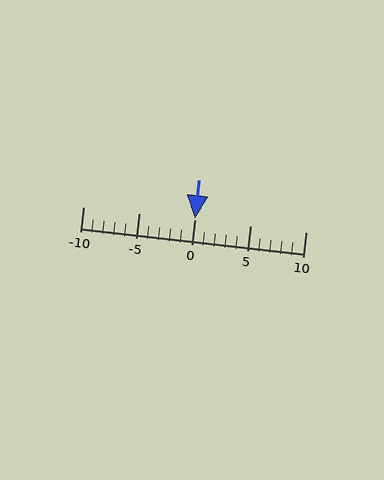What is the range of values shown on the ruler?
The ruler shows values from -10 to 10.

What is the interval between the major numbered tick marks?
The major tick marks are spaced 5 units apart.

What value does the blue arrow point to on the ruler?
The blue arrow points to approximately 0.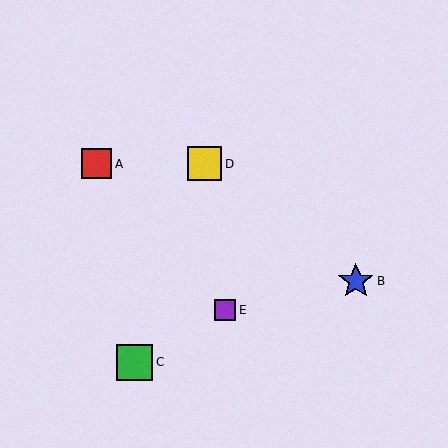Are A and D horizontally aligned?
Yes, both are at y≈164.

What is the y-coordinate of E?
Object E is at y≈310.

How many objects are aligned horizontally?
2 objects (A, D) are aligned horizontally.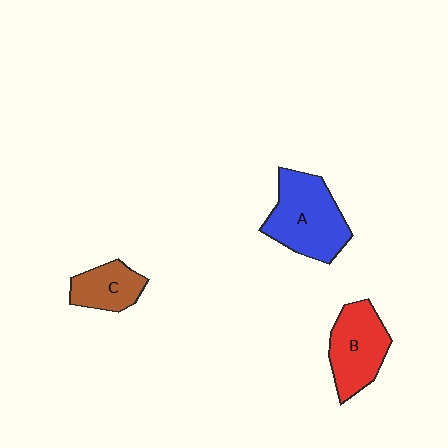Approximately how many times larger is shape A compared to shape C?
Approximately 1.9 times.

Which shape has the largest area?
Shape A (blue).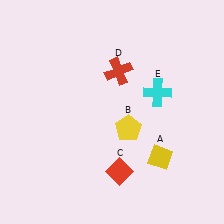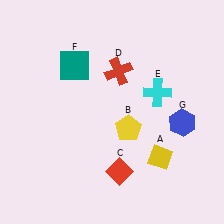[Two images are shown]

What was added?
A teal square (F), a blue hexagon (G) were added in Image 2.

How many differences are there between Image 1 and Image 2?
There are 2 differences between the two images.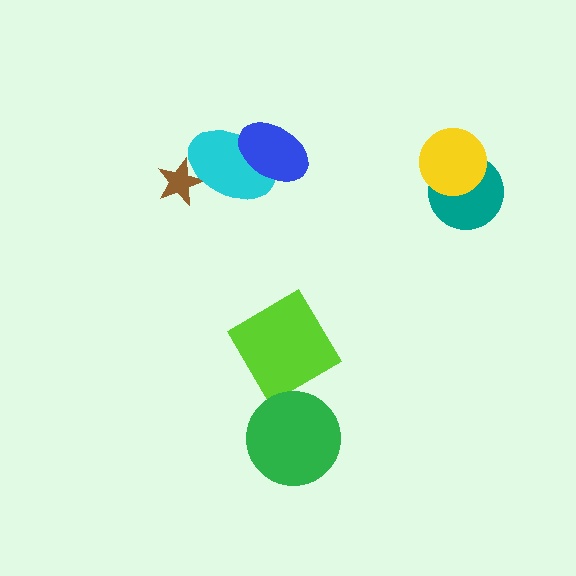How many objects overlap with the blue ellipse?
1 object overlaps with the blue ellipse.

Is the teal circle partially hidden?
Yes, it is partially covered by another shape.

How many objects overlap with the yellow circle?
1 object overlaps with the yellow circle.